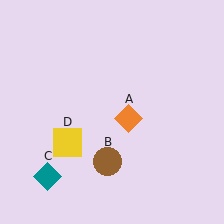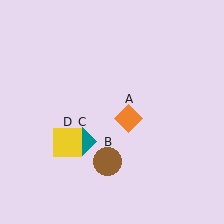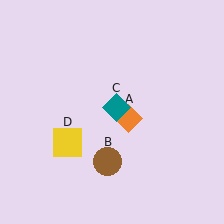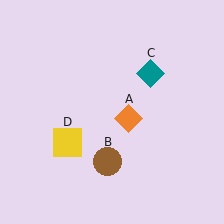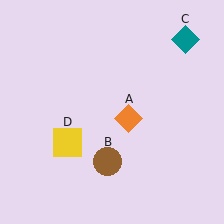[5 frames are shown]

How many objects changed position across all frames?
1 object changed position: teal diamond (object C).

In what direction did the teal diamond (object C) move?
The teal diamond (object C) moved up and to the right.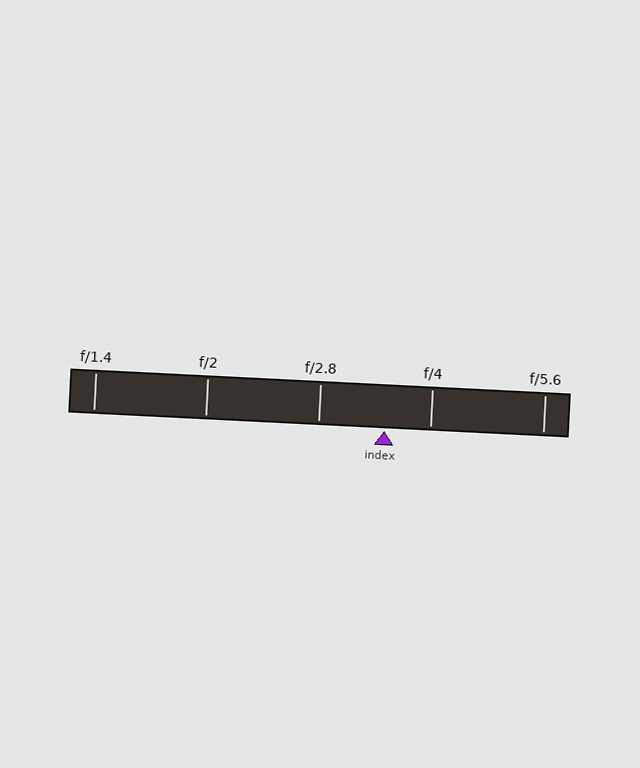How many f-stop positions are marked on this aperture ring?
There are 5 f-stop positions marked.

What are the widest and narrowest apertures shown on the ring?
The widest aperture shown is f/1.4 and the narrowest is f/5.6.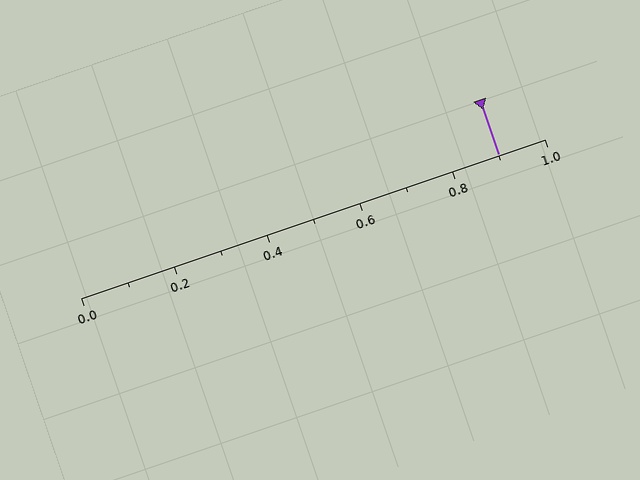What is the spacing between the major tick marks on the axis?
The major ticks are spaced 0.2 apart.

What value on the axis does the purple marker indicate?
The marker indicates approximately 0.9.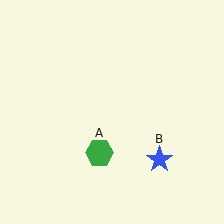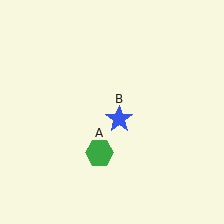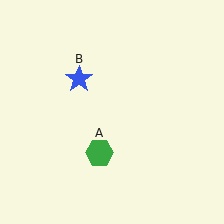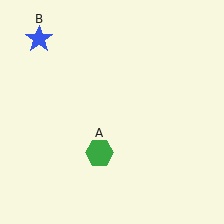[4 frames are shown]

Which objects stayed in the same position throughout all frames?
Green hexagon (object A) remained stationary.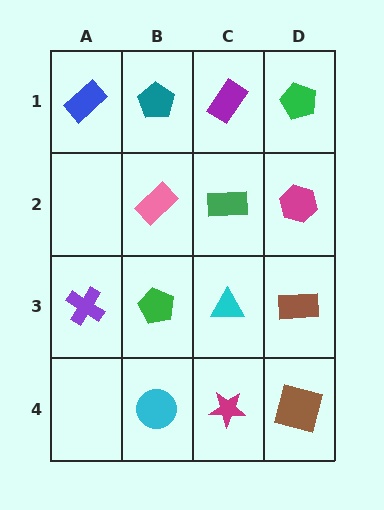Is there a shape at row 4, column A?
No, that cell is empty.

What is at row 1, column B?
A teal pentagon.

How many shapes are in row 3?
4 shapes.